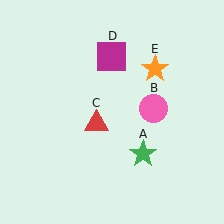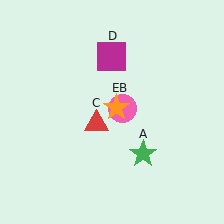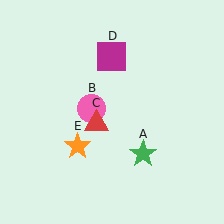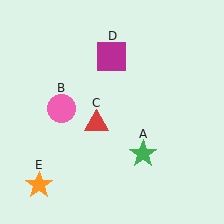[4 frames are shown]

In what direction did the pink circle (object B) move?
The pink circle (object B) moved left.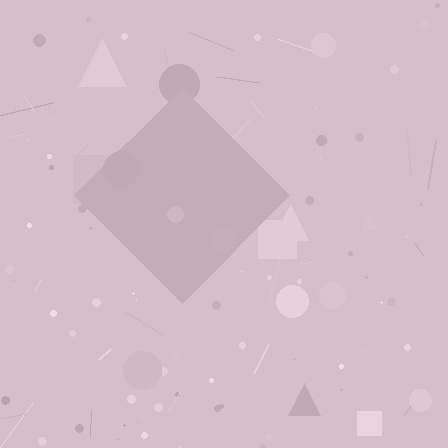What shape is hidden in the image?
A diamond is hidden in the image.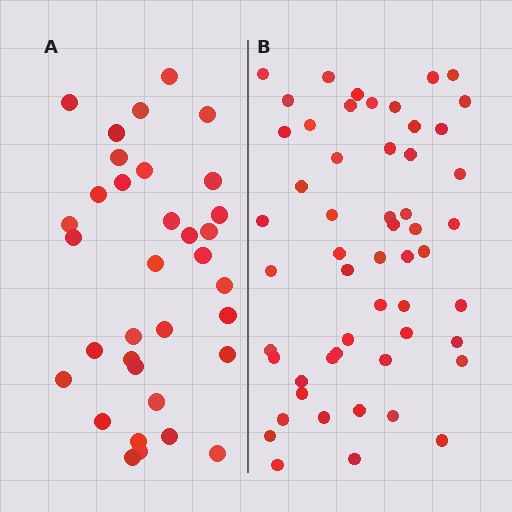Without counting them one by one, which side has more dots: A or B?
Region B (the right region) has more dots.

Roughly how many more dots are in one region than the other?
Region B has approximately 20 more dots than region A.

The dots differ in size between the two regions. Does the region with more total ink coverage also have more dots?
No. Region A has more total ink coverage because its dots are larger, but region B actually contains more individual dots. Total area can be misleading — the number of items is what matters here.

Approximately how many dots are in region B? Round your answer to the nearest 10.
About 50 dots. (The exact count is 54, which rounds to 50.)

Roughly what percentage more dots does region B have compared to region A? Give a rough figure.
About 60% more.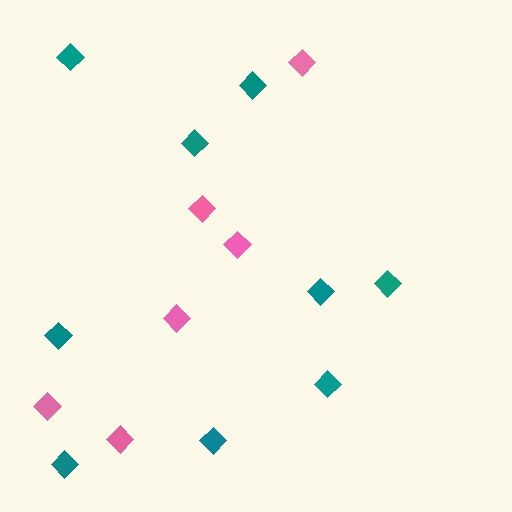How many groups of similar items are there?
There are 2 groups: one group of pink diamonds (6) and one group of teal diamonds (9).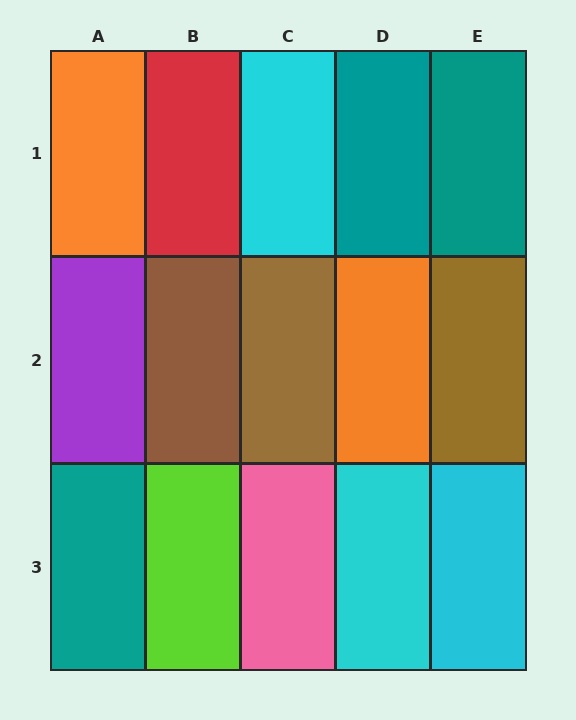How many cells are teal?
3 cells are teal.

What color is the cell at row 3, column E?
Cyan.